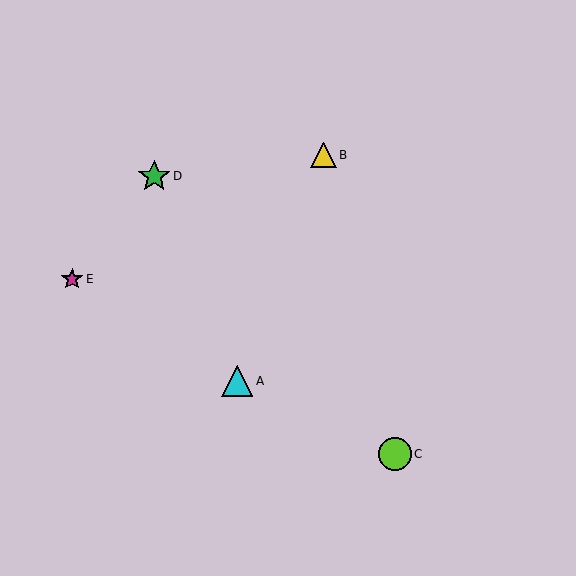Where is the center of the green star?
The center of the green star is at (154, 176).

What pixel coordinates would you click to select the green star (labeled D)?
Click at (154, 176) to select the green star D.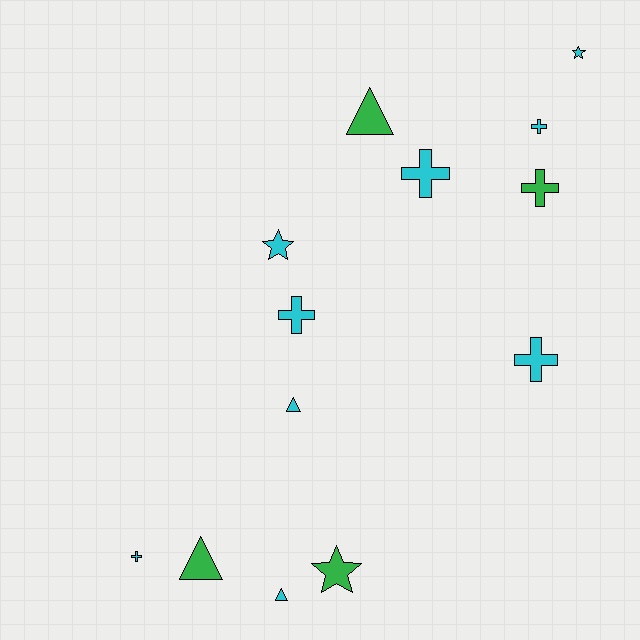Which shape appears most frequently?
Cross, with 6 objects.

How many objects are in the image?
There are 13 objects.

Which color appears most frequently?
Cyan, with 9 objects.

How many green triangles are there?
There are 2 green triangles.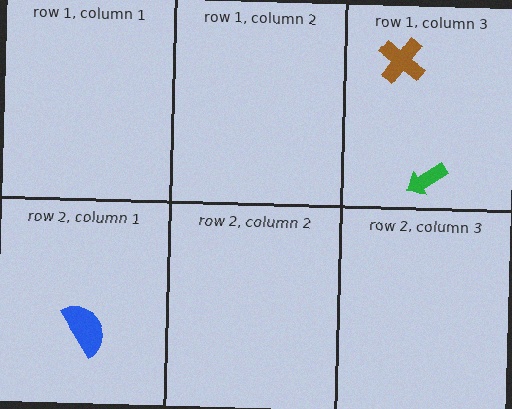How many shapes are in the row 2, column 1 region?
1.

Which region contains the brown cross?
The row 1, column 3 region.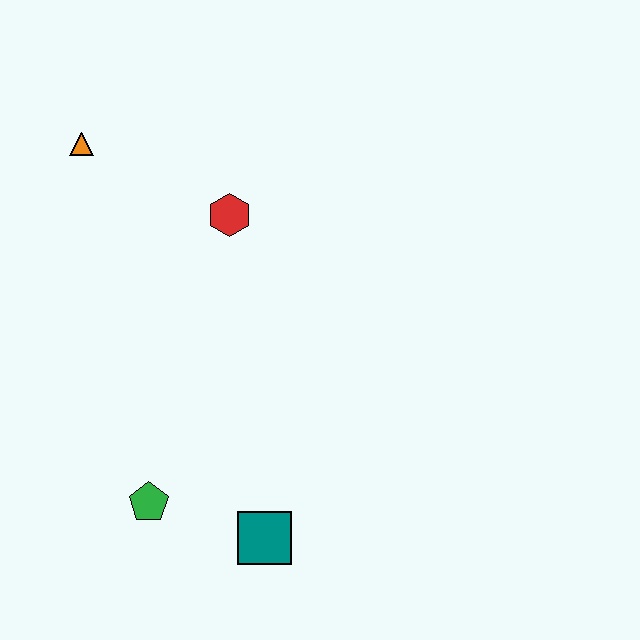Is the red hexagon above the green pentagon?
Yes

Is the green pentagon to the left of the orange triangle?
No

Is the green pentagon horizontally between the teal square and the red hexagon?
No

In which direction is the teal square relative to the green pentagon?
The teal square is to the right of the green pentagon.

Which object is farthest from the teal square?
The orange triangle is farthest from the teal square.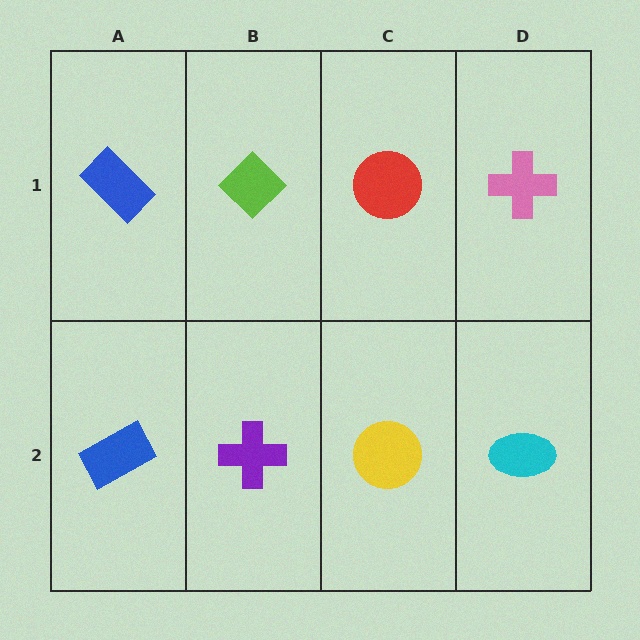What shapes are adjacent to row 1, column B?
A purple cross (row 2, column B), a blue rectangle (row 1, column A), a red circle (row 1, column C).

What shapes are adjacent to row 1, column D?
A cyan ellipse (row 2, column D), a red circle (row 1, column C).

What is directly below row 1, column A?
A blue rectangle.